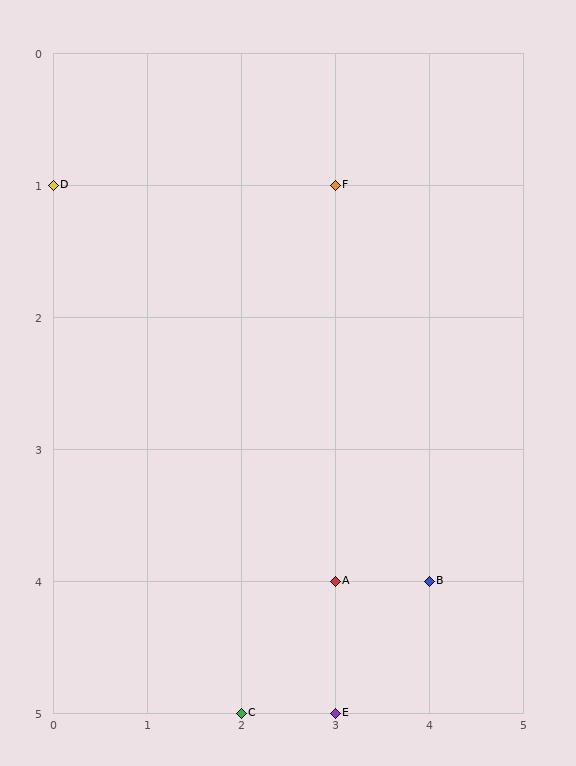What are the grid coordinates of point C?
Point C is at grid coordinates (2, 5).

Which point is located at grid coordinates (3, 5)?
Point E is at (3, 5).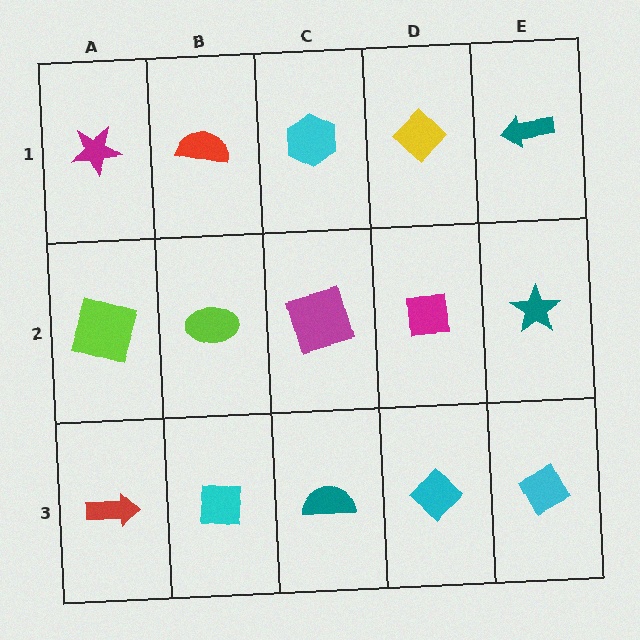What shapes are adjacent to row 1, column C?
A magenta square (row 2, column C), a red semicircle (row 1, column B), a yellow diamond (row 1, column D).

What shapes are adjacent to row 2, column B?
A red semicircle (row 1, column B), a cyan square (row 3, column B), a lime square (row 2, column A), a magenta square (row 2, column C).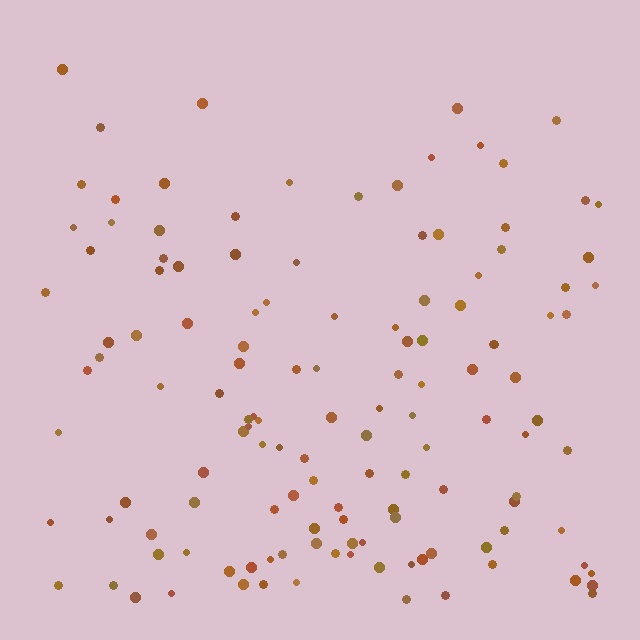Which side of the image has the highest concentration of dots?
The bottom.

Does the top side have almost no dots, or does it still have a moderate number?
Still a moderate number, just noticeably fewer than the bottom.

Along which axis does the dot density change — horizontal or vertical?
Vertical.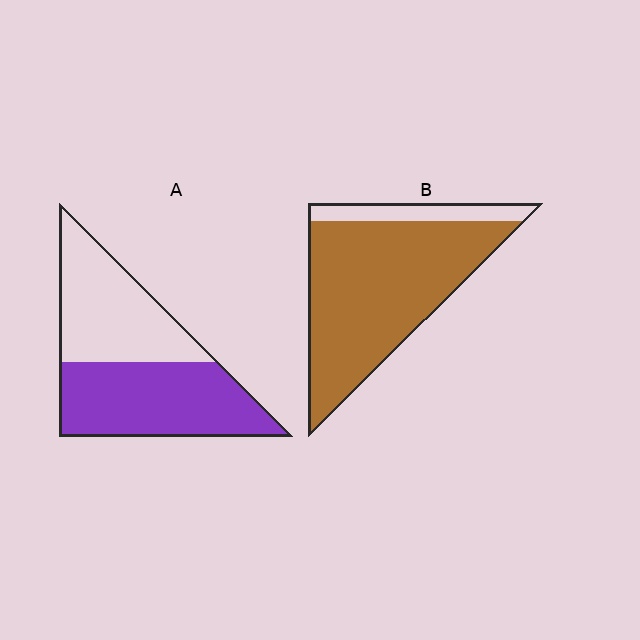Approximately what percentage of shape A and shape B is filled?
A is approximately 55% and B is approximately 85%.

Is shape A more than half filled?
Roughly half.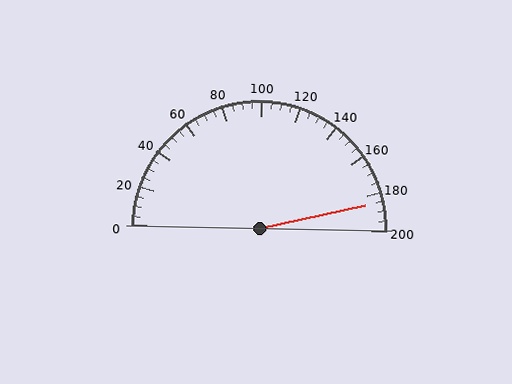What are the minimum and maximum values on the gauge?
The gauge ranges from 0 to 200.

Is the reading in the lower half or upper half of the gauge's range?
The reading is in the upper half of the range (0 to 200).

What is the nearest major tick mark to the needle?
The nearest major tick mark is 180.